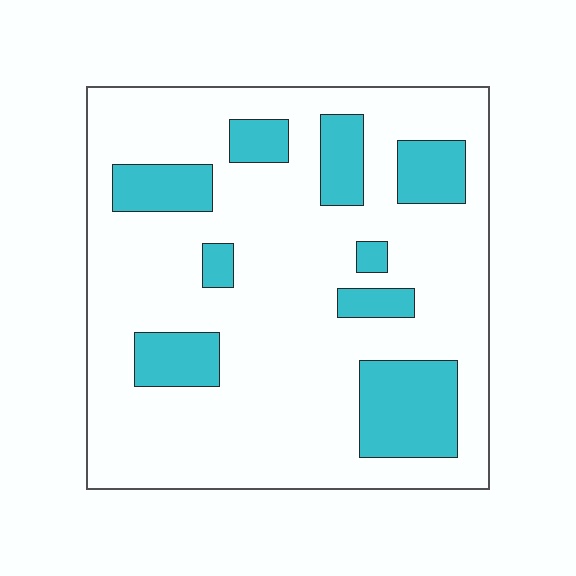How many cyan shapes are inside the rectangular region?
9.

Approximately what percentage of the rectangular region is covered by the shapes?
Approximately 20%.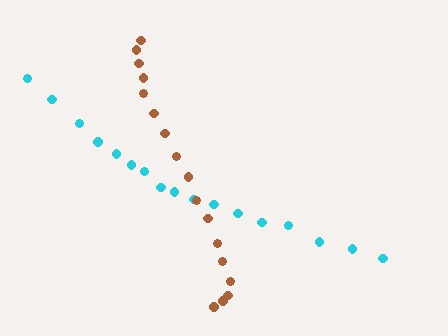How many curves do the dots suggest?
There are 2 distinct paths.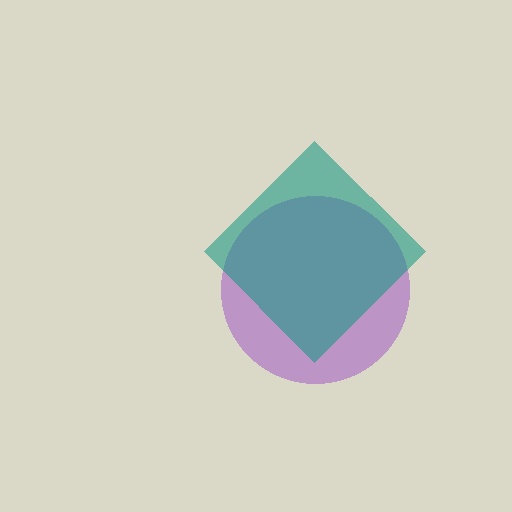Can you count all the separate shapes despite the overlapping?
Yes, there are 2 separate shapes.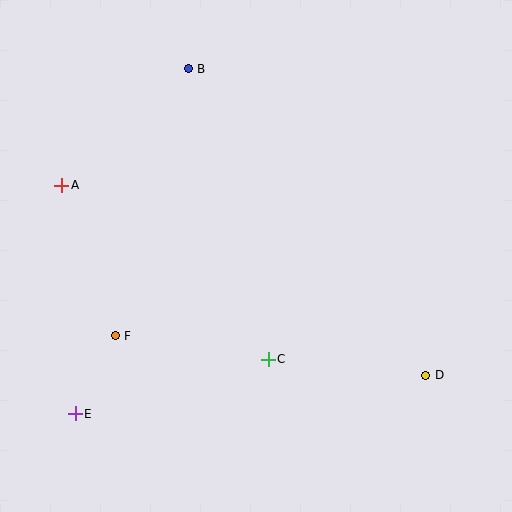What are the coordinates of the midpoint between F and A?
The midpoint between F and A is at (89, 260).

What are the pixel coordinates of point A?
Point A is at (62, 185).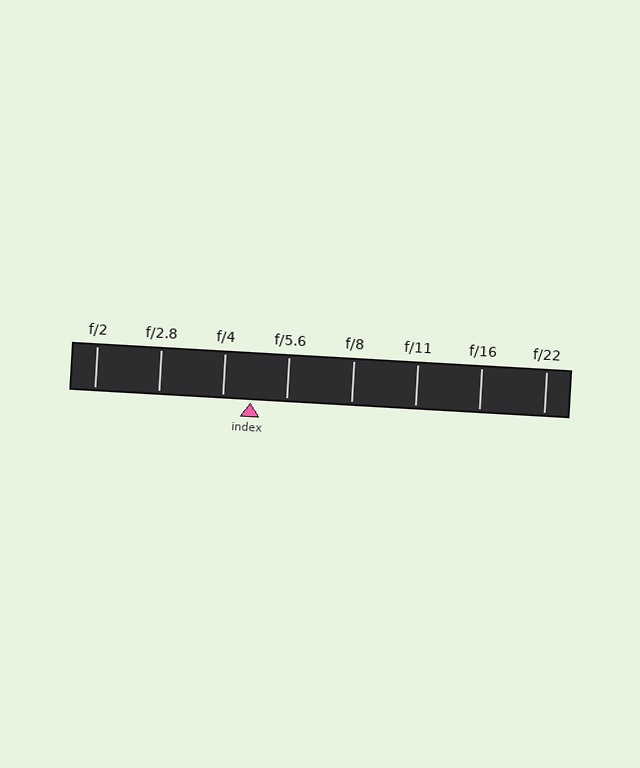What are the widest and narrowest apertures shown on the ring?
The widest aperture shown is f/2 and the narrowest is f/22.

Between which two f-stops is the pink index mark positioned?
The index mark is between f/4 and f/5.6.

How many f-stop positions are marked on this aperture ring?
There are 8 f-stop positions marked.